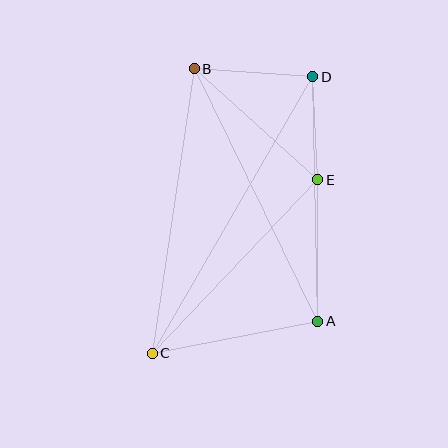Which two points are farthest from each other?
Points C and D are farthest from each other.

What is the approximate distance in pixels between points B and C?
The distance between B and C is approximately 287 pixels.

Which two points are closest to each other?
Points D and E are closest to each other.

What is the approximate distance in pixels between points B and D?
The distance between B and D is approximately 119 pixels.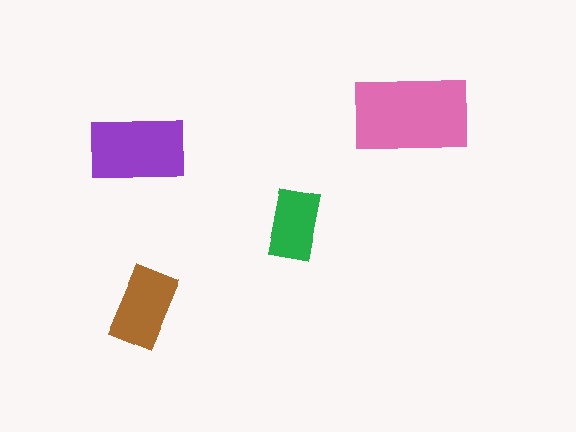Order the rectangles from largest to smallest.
the pink one, the purple one, the brown one, the green one.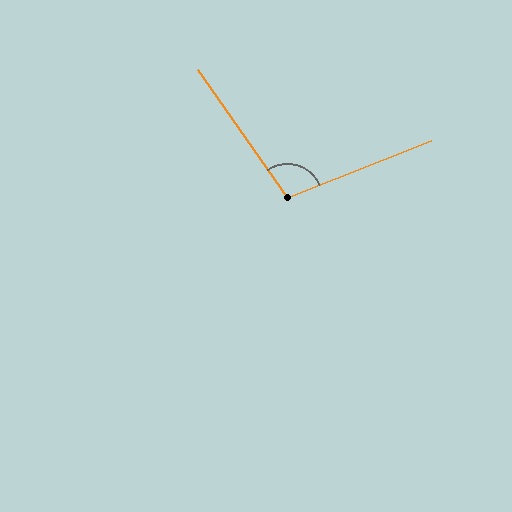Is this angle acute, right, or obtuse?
It is obtuse.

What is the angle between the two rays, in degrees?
Approximately 104 degrees.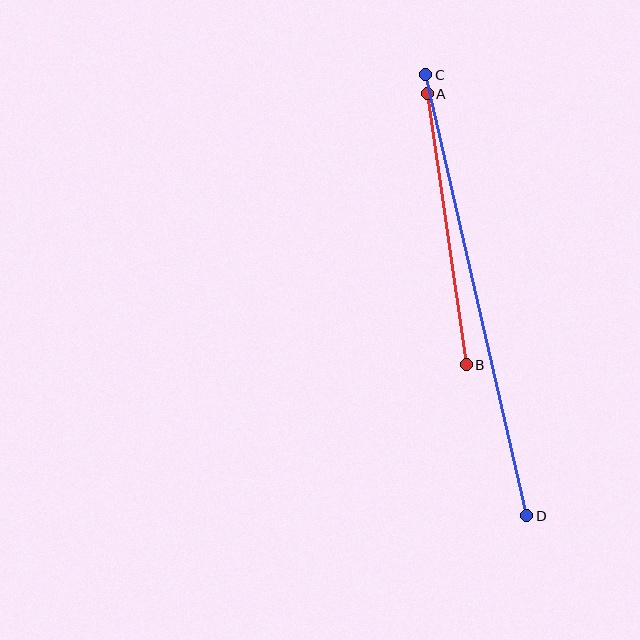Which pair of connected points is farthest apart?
Points C and D are farthest apart.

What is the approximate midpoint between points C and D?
The midpoint is at approximately (476, 295) pixels.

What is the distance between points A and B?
The distance is approximately 274 pixels.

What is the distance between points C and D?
The distance is approximately 452 pixels.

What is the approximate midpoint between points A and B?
The midpoint is at approximately (447, 229) pixels.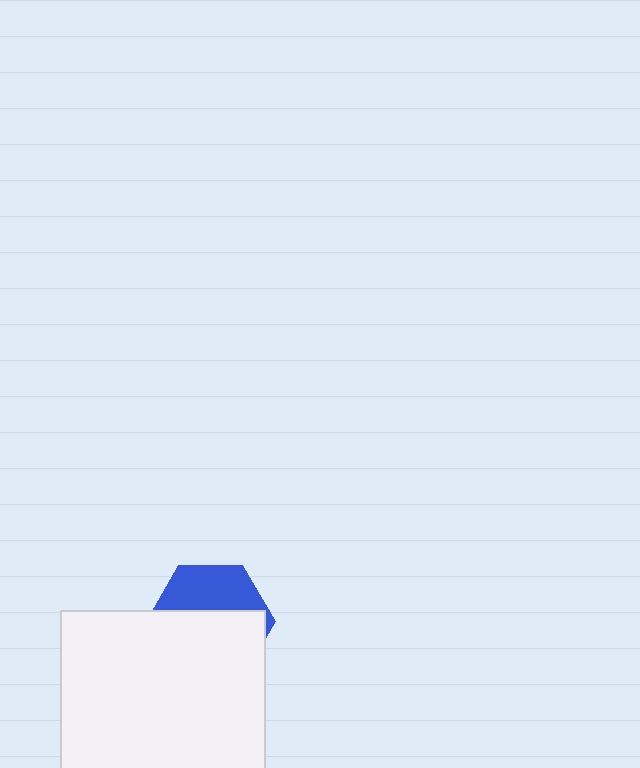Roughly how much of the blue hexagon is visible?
A small part of it is visible (roughly 38%).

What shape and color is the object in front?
The object in front is a white rectangle.